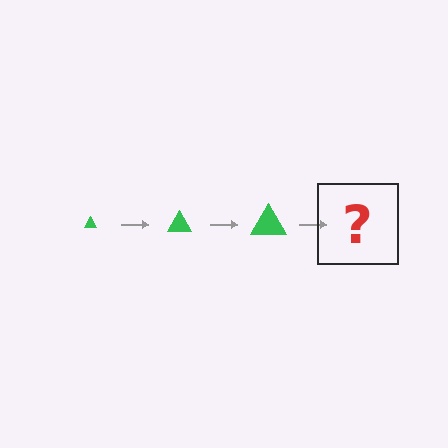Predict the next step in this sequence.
The next step is a green triangle, larger than the previous one.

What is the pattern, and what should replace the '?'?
The pattern is that the triangle gets progressively larger each step. The '?' should be a green triangle, larger than the previous one.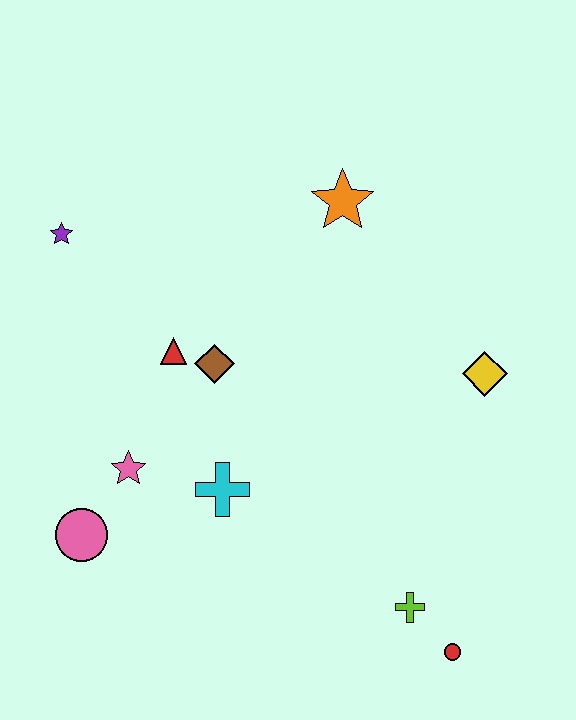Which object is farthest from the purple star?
The red circle is farthest from the purple star.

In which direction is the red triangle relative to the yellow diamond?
The red triangle is to the left of the yellow diamond.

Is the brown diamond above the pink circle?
Yes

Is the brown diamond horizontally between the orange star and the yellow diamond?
No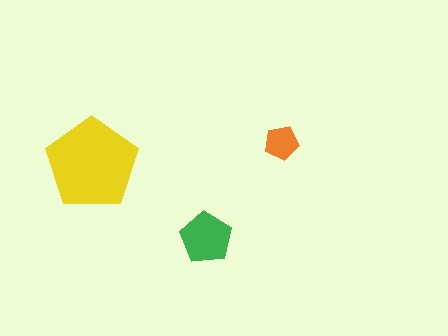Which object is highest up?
The orange pentagon is topmost.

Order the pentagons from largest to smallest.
the yellow one, the green one, the orange one.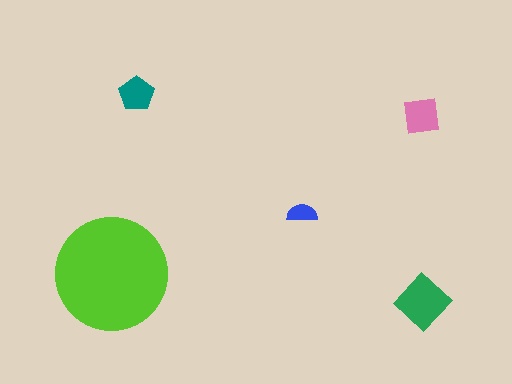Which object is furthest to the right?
The green diamond is rightmost.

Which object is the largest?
The lime circle.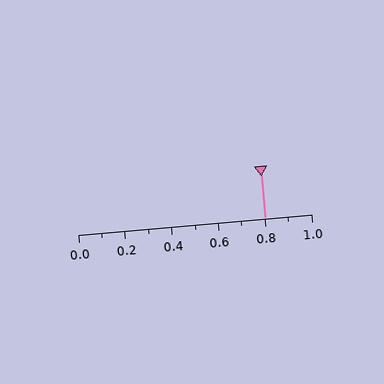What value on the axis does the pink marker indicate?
The marker indicates approximately 0.8.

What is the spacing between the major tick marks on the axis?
The major ticks are spaced 0.2 apart.